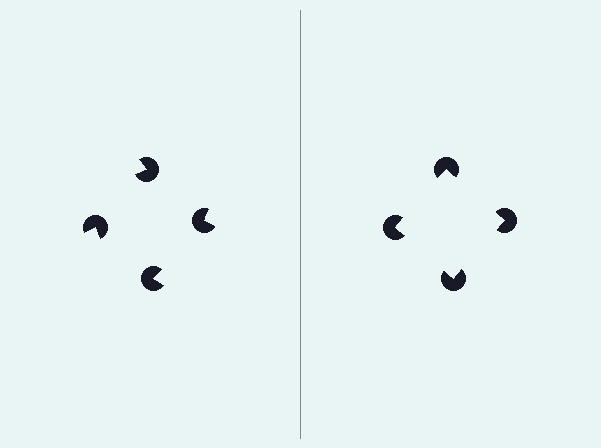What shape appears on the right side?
An illusory square.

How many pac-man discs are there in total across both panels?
8 — 4 on each side.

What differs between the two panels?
The pac-man discs are positioned identically on both sides; only the wedge orientations differ. On the right they align to a square; on the left they are misaligned.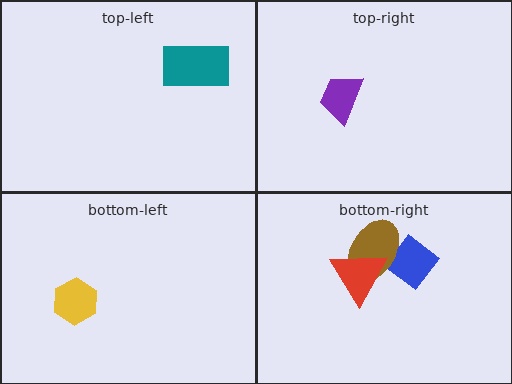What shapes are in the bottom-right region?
The blue diamond, the brown ellipse, the red triangle.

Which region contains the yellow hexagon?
The bottom-left region.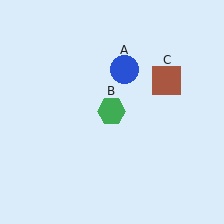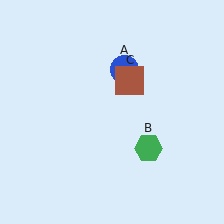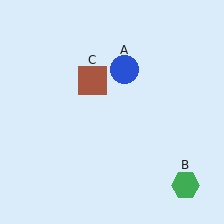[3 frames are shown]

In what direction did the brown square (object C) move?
The brown square (object C) moved left.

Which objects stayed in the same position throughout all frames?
Blue circle (object A) remained stationary.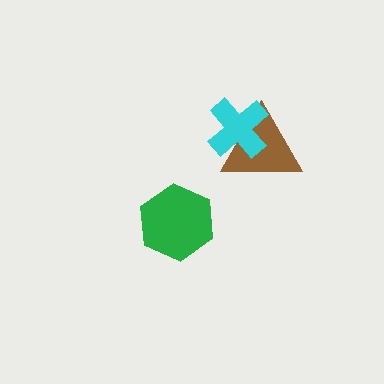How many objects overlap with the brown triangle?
1 object overlaps with the brown triangle.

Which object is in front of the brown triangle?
The cyan cross is in front of the brown triangle.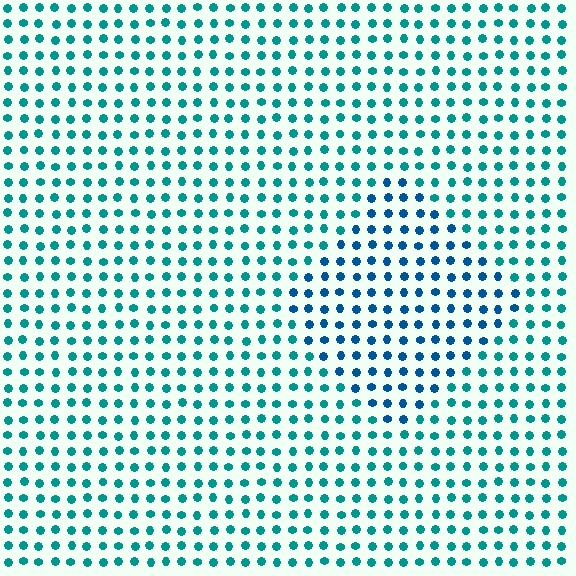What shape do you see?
I see a diamond.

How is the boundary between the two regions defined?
The boundary is defined purely by a slight shift in hue (about 31 degrees). Spacing, size, and orientation are identical on both sides.